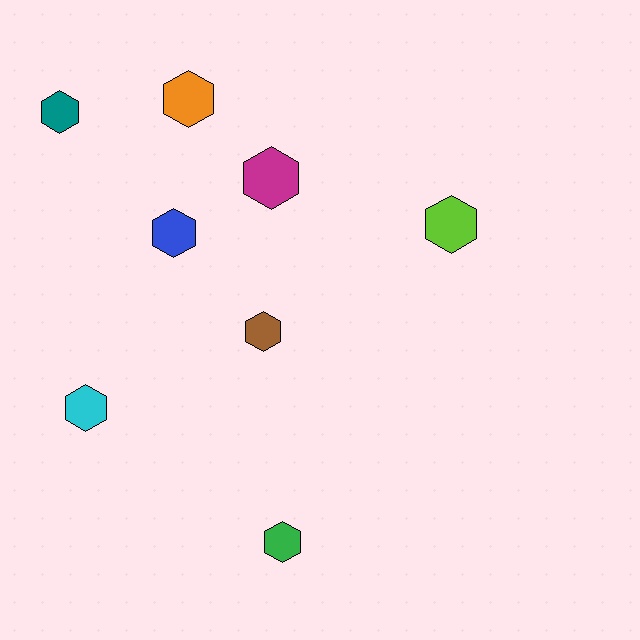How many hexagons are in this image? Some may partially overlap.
There are 8 hexagons.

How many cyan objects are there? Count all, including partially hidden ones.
There is 1 cyan object.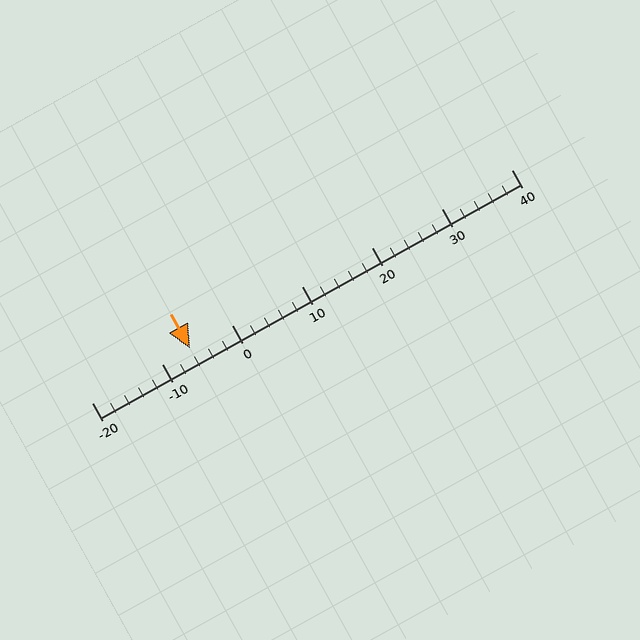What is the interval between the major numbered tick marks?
The major tick marks are spaced 10 units apart.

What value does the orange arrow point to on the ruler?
The orange arrow points to approximately -6.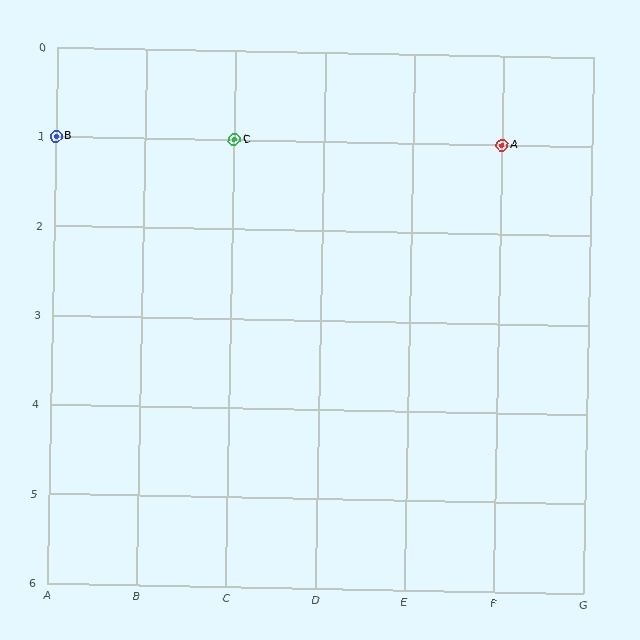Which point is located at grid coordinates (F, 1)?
Point A is at (F, 1).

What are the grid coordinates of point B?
Point B is at grid coordinates (A, 1).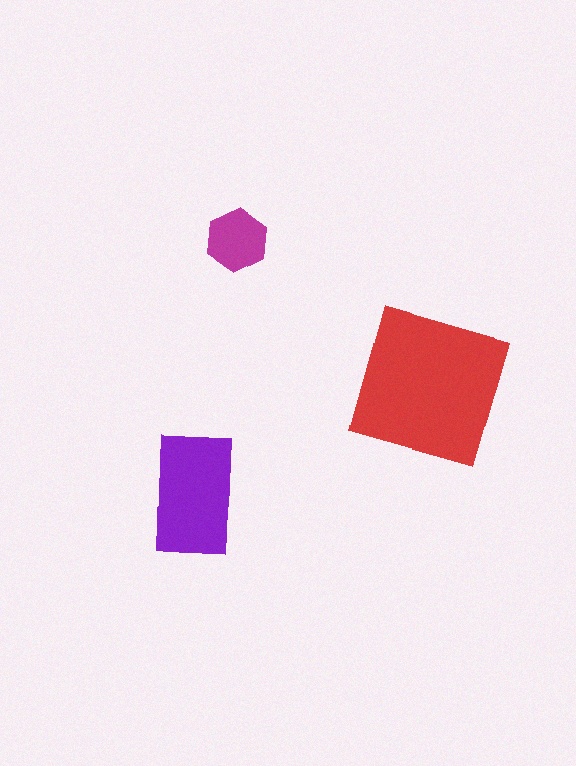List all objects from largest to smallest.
The red square, the purple rectangle, the magenta hexagon.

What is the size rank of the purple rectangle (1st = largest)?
2nd.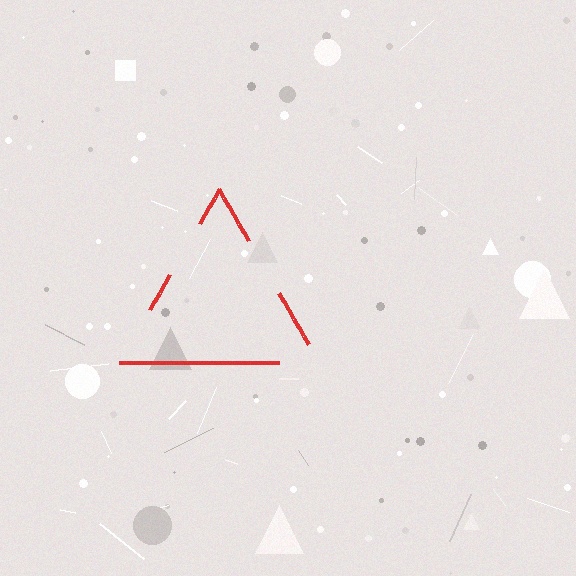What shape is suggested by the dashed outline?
The dashed outline suggests a triangle.